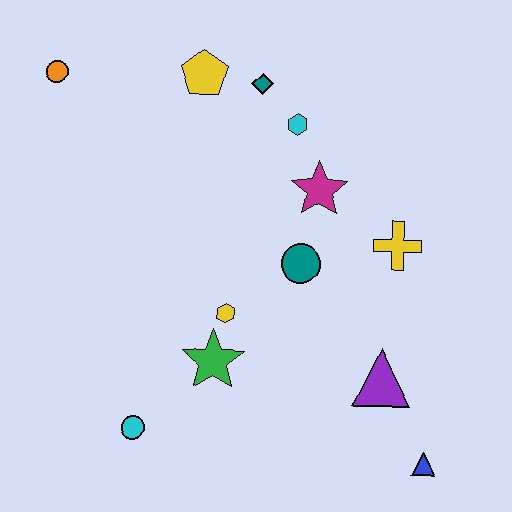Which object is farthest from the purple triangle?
The orange circle is farthest from the purple triangle.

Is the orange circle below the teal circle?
No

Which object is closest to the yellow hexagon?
The green star is closest to the yellow hexagon.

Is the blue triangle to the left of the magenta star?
No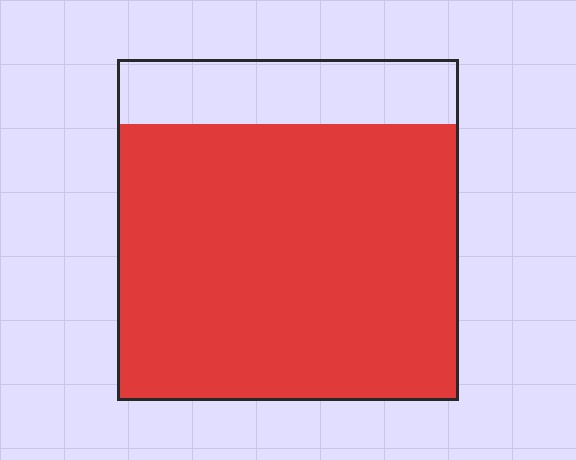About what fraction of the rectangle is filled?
About four fifths (4/5).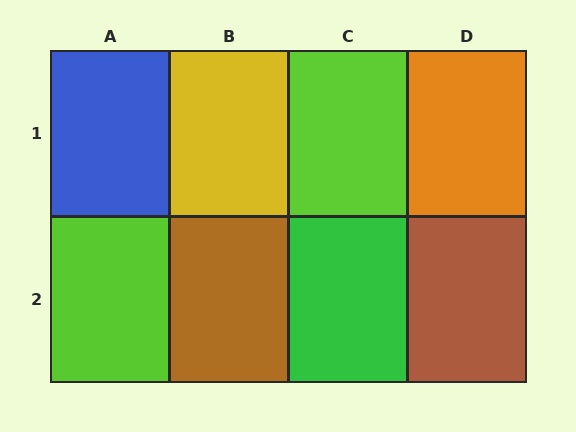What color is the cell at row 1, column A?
Blue.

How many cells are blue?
1 cell is blue.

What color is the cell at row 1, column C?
Lime.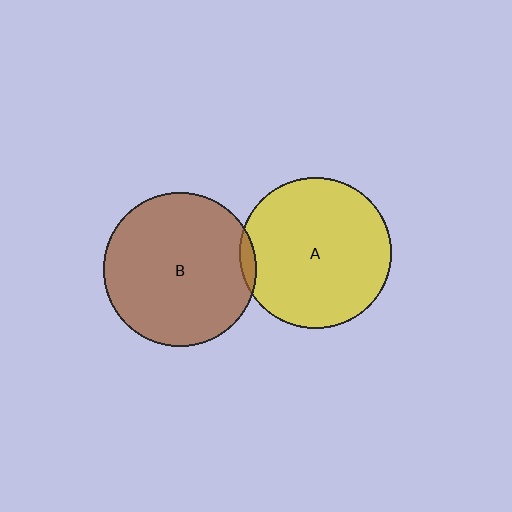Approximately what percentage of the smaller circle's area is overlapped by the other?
Approximately 5%.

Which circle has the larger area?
Circle B (brown).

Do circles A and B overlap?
Yes.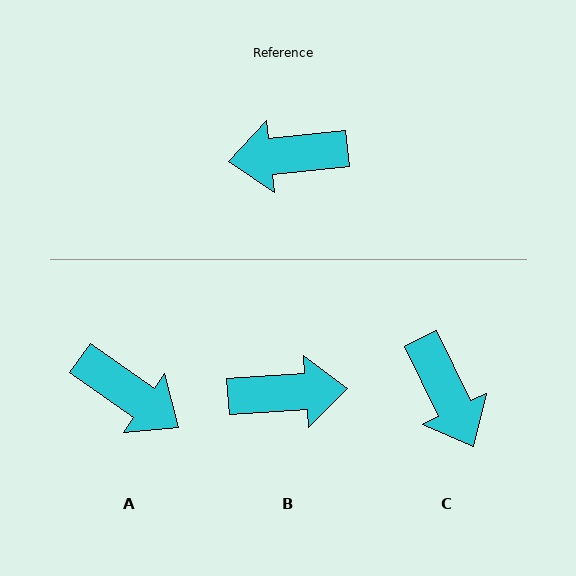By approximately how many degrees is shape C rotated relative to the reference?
Approximately 110 degrees counter-clockwise.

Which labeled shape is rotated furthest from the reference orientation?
B, about 178 degrees away.